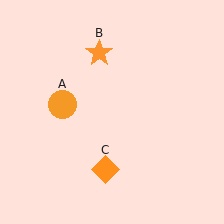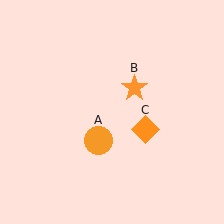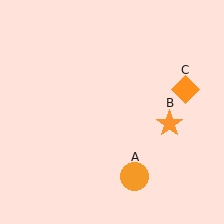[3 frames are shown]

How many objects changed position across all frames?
3 objects changed position: orange circle (object A), orange star (object B), orange diamond (object C).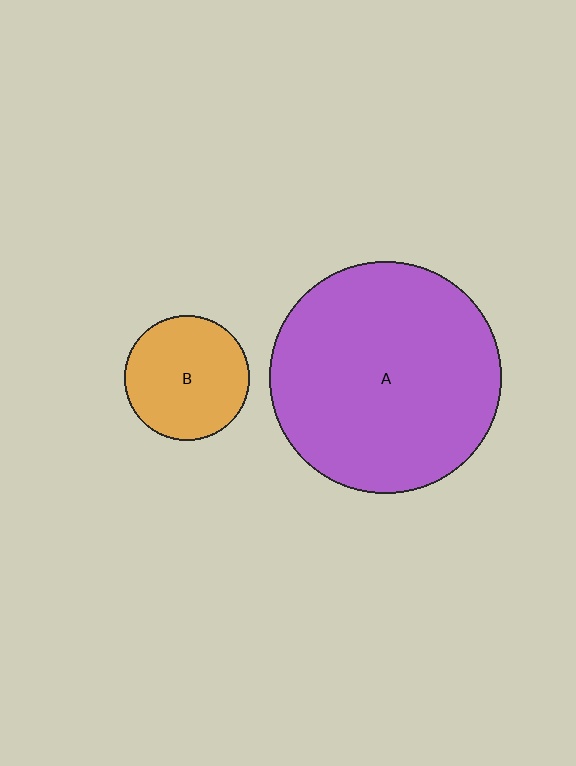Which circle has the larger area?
Circle A (purple).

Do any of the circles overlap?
No, none of the circles overlap.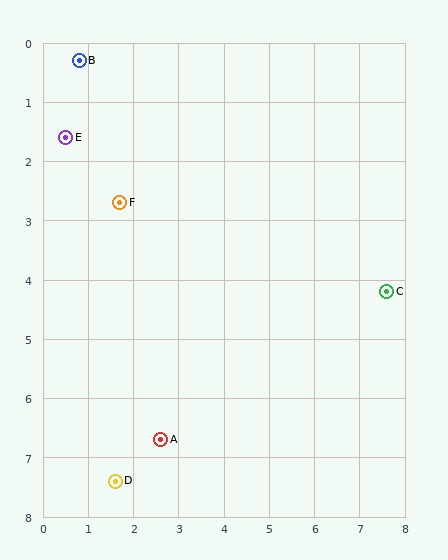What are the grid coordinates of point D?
Point D is at approximately (1.6, 7.4).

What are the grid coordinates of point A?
Point A is at approximately (2.6, 6.7).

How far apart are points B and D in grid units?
Points B and D are about 7.1 grid units apart.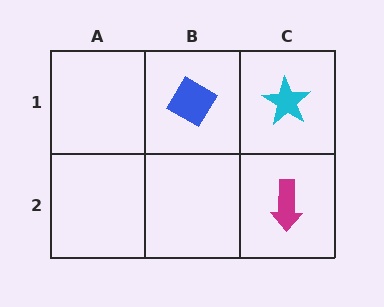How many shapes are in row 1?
2 shapes.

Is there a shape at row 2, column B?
No, that cell is empty.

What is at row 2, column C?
A magenta arrow.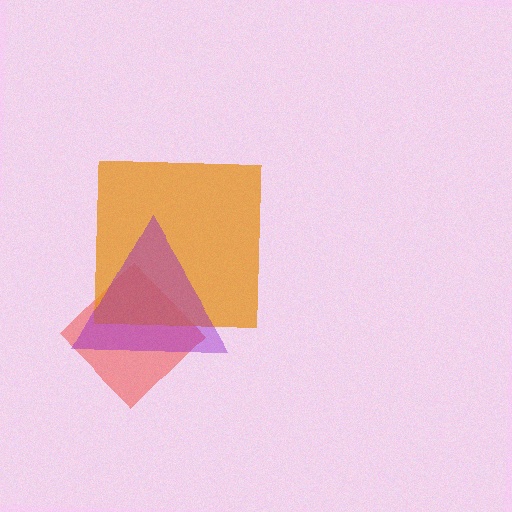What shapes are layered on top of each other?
The layered shapes are: a red diamond, an orange square, a purple triangle.